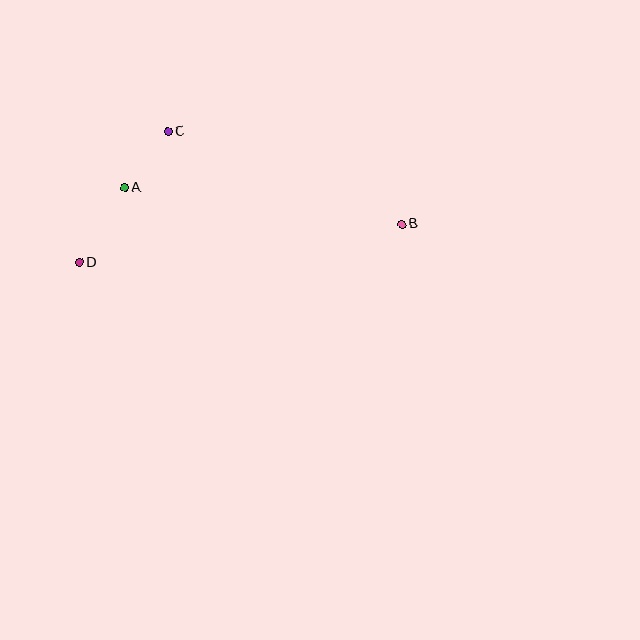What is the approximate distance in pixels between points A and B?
The distance between A and B is approximately 279 pixels.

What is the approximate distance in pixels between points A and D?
The distance between A and D is approximately 88 pixels.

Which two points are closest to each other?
Points A and C are closest to each other.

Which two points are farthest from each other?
Points B and D are farthest from each other.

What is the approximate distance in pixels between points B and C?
The distance between B and C is approximately 251 pixels.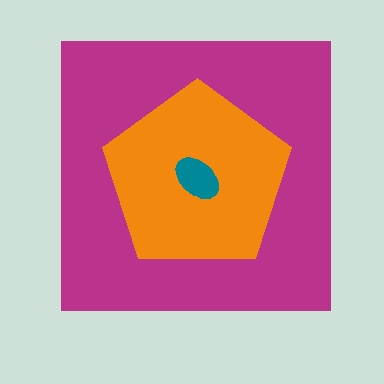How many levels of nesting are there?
3.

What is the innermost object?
The teal ellipse.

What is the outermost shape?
The magenta square.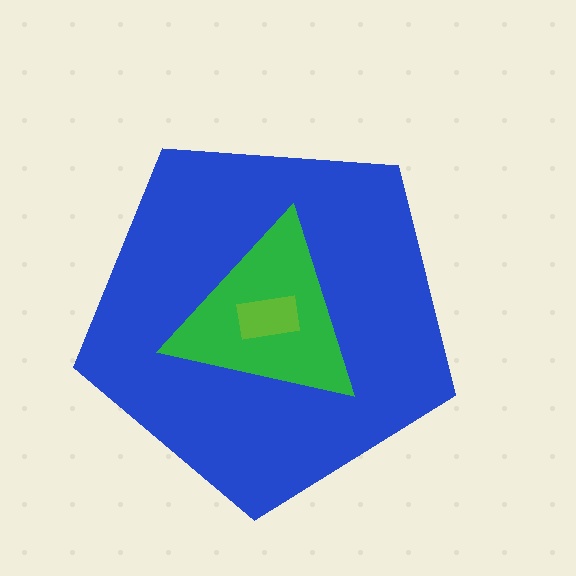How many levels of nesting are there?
3.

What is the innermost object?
The lime rectangle.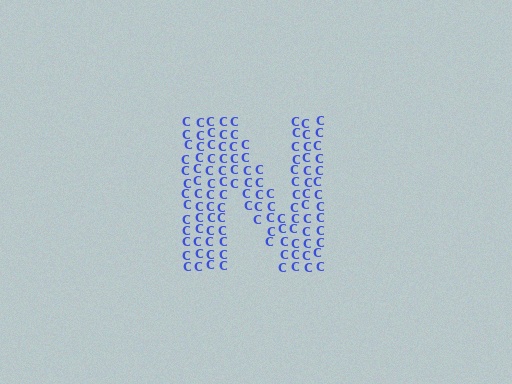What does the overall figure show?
The overall figure shows the letter N.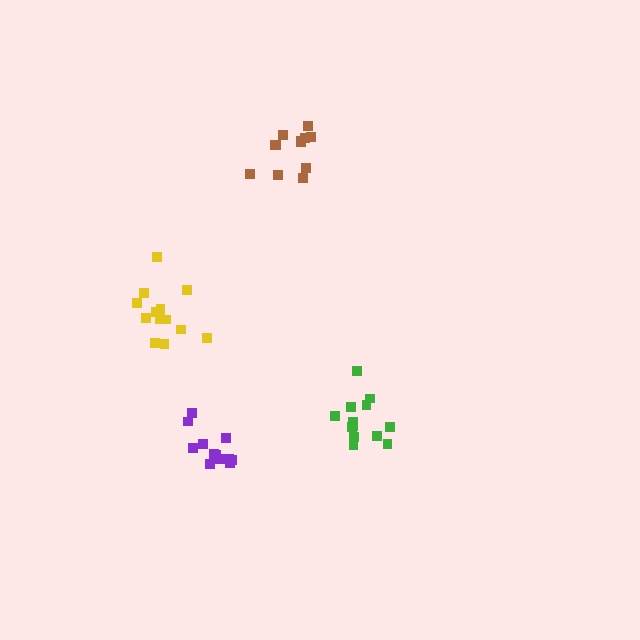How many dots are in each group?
Group 1: 13 dots, Group 2: 13 dots, Group 3: 12 dots, Group 4: 12 dots (50 total).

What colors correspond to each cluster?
The clusters are colored: green, yellow, purple, brown.